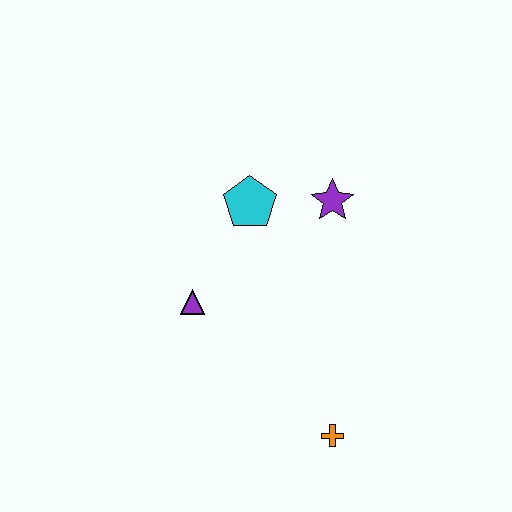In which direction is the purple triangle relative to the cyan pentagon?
The purple triangle is below the cyan pentagon.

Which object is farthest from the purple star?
The orange cross is farthest from the purple star.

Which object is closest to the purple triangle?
The cyan pentagon is closest to the purple triangle.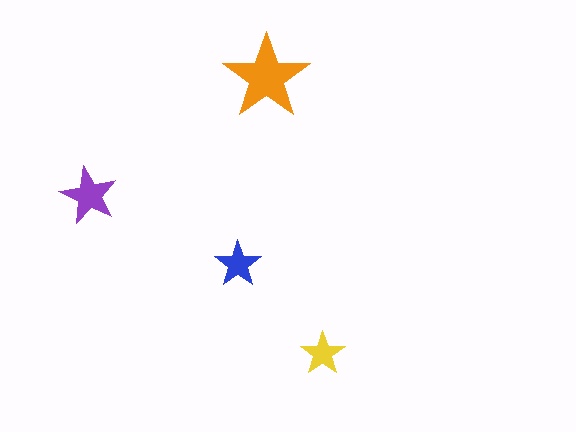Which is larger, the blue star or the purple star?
The purple one.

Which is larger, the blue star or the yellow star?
The blue one.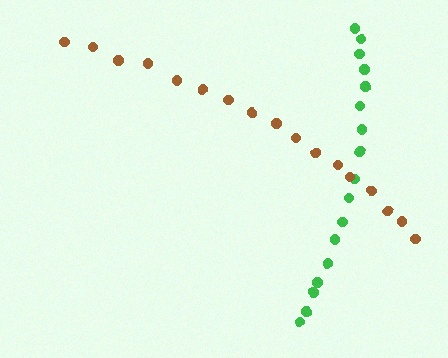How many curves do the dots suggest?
There are 2 distinct paths.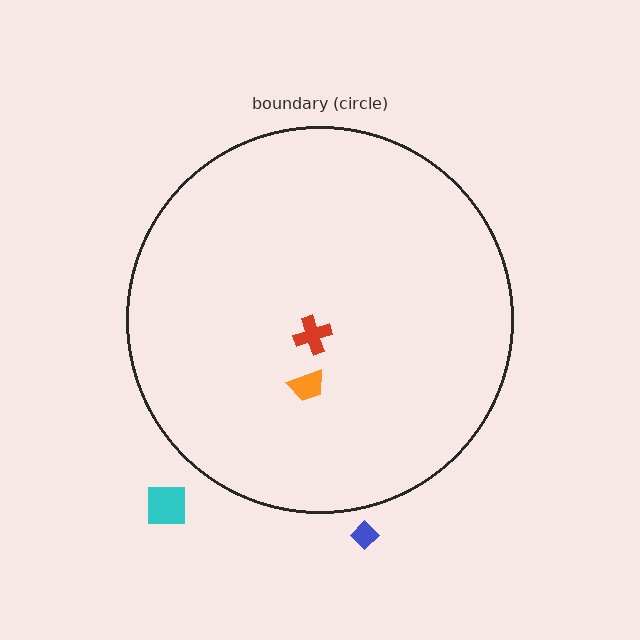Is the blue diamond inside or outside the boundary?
Outside.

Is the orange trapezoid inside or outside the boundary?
Inside.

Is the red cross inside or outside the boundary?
Inside.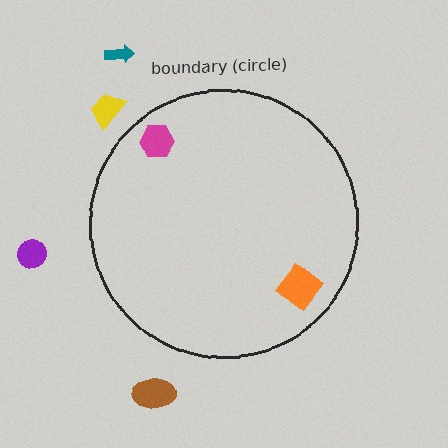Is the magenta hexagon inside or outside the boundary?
Inside.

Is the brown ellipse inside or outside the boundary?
Outside.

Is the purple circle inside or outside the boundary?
Outside.